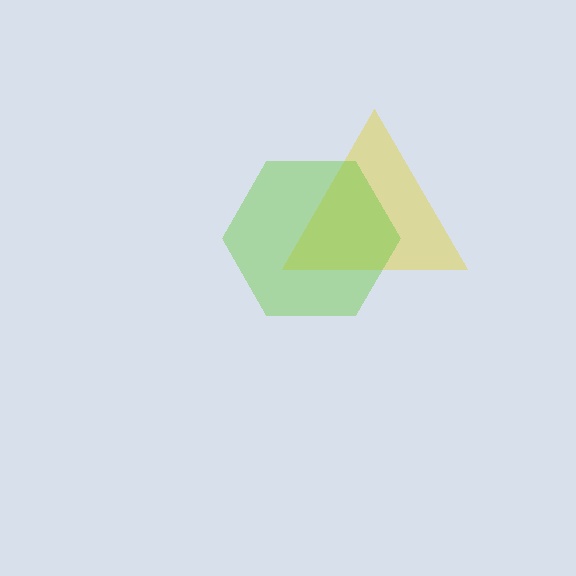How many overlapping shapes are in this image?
There are 2 overlapping shapes in the image.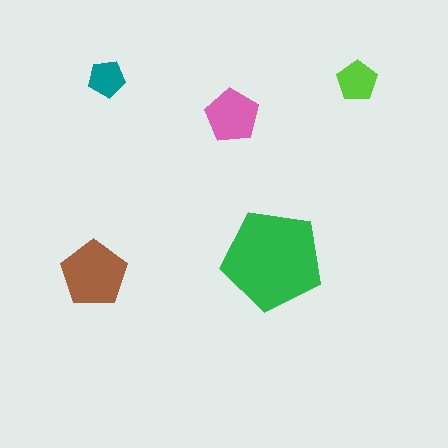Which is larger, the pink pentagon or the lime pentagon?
The pink one.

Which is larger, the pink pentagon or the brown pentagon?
The brown one.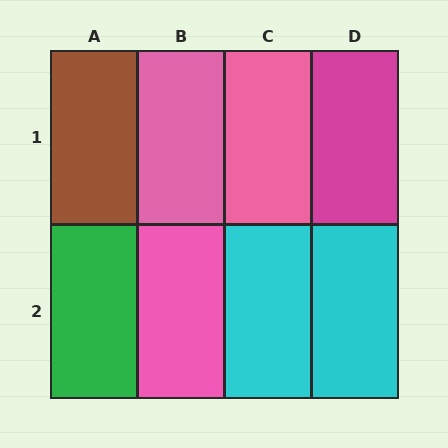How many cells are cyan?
2 cells are cyan.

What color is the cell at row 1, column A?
Brown.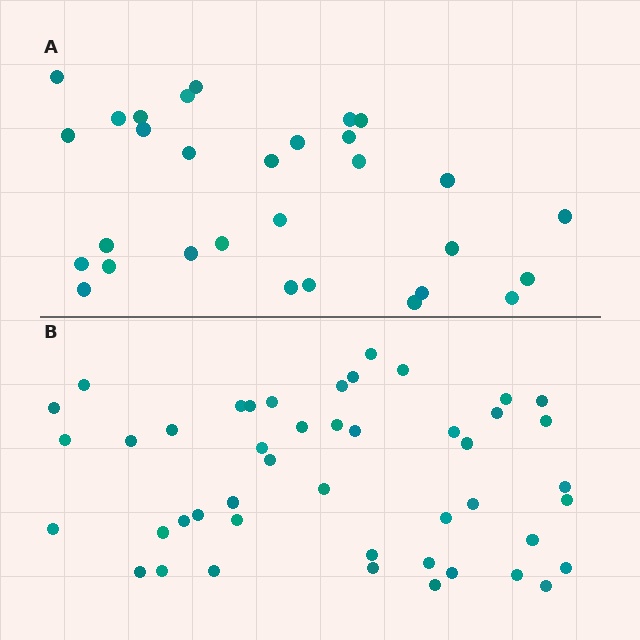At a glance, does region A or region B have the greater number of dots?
Region B (the bottom region) has more dots.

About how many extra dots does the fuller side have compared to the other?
Region B has approximately 15 more dots than region A.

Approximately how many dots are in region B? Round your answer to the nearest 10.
About 50 dots. (The exact count is 46, which rounds to 50.)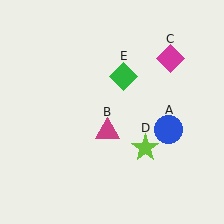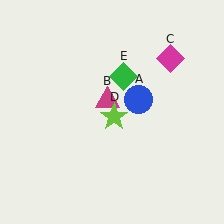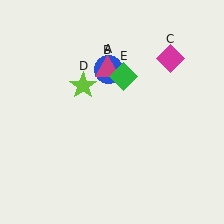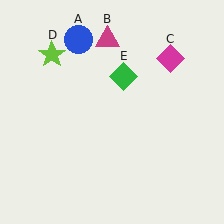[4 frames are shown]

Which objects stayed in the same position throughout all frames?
Magenta diamond (object C) and green diamond (object E) remained stationary.